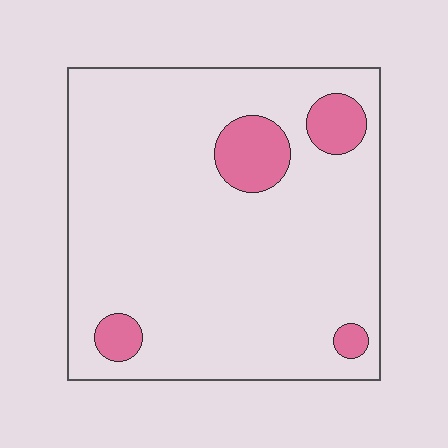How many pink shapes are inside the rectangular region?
4.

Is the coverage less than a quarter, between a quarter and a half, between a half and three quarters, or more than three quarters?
Less than a quarter.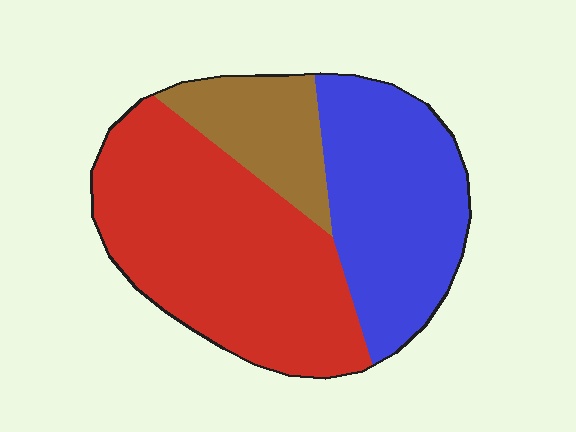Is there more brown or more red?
Red.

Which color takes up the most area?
Red, at roughly 50%.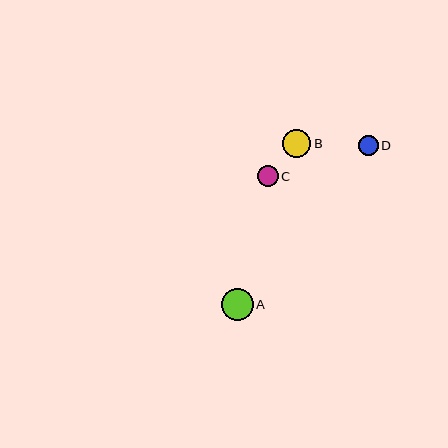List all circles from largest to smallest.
From largest to smallest: A, B, C, D.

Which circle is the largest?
Circle A is the largest with a size of approximately 32 pixels.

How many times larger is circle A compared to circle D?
Circle A is approximately 1.6 times the size of circle D.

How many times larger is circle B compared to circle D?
Circle B is approximately 1.4 times the size of circle D.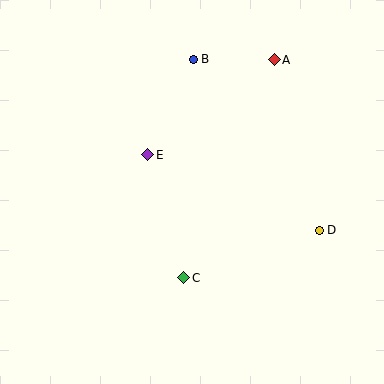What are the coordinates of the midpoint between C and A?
The midpoint between C and A is at (229, 169).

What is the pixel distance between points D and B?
The distance between D and B is 213 pixels.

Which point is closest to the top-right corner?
Point A is closest to the top-right corner.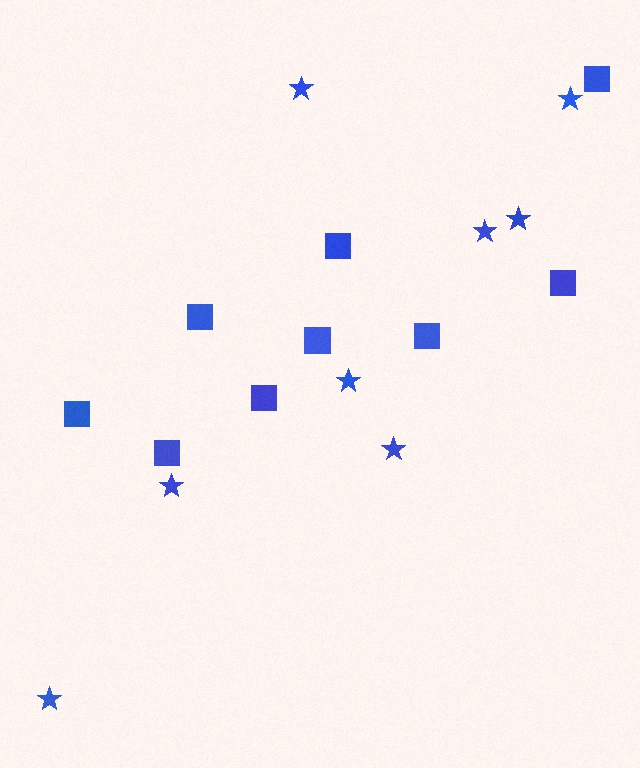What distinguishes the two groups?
There are 2 groups: one group of squares (9) and one group of stars (8).